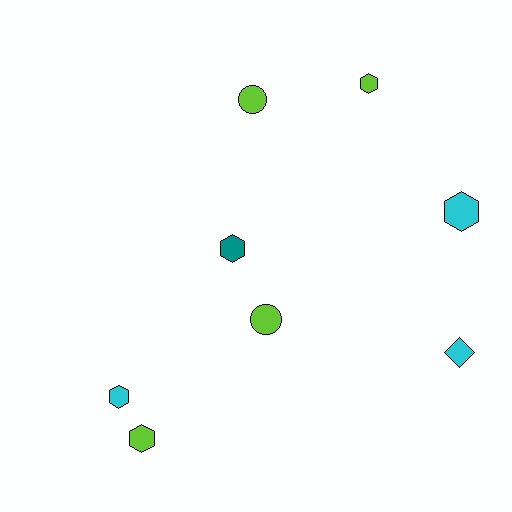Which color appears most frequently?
Lime, with 4 objects.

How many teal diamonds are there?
There are no teal diamonds.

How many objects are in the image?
There are 8 objects.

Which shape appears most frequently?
Hexagon, with 5 objects.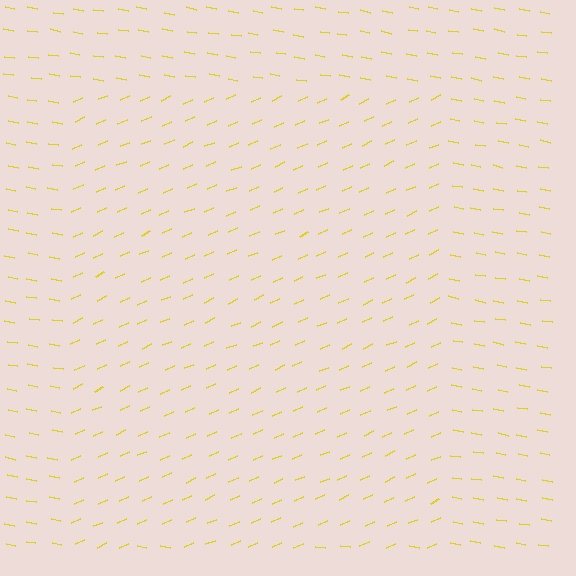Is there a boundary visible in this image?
Yes, there is a texture boundary formed by a change in line orientation.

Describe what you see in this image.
The image is filled with small yellow line segments. A rectangle region in the image has lines oriented differently from the surrounding lines, creating a visible texture boundary.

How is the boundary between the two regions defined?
The boundary is defined purely by a change in line orientation (approximately 35 degrees difference). All lines are the same color and thickness.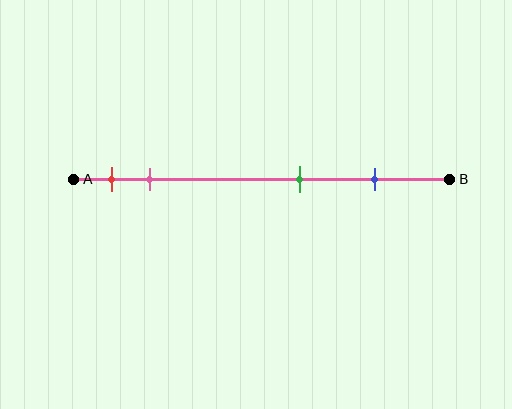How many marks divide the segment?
There are 4 marks dividing the segment.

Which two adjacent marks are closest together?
The red and pink marks are the closest adjacent pair.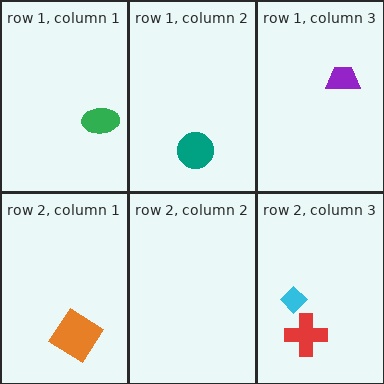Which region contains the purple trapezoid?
The row 1, column 3 region.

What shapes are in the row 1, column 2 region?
The teal circle.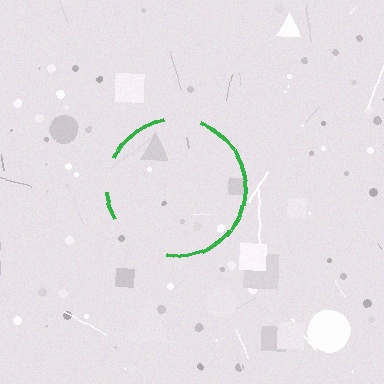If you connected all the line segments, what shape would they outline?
They would outline a circle.